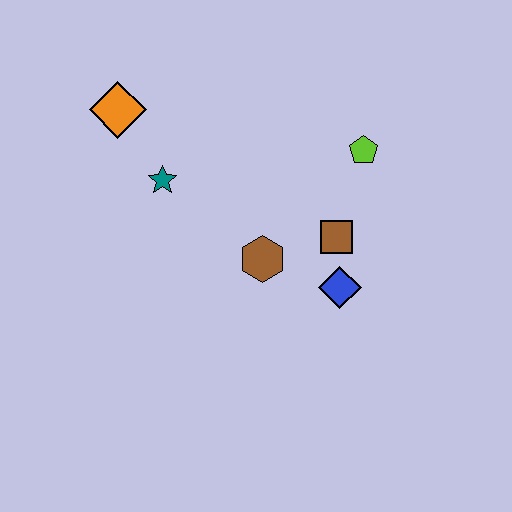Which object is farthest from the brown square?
The orange diamond is farthest from the brown square.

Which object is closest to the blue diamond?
The brown square is closest to the blue diamond.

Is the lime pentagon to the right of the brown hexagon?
Yes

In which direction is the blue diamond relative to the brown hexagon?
The blue diamond is to the right of the brown hexagon.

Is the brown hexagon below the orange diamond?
Yes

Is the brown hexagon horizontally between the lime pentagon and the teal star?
Yes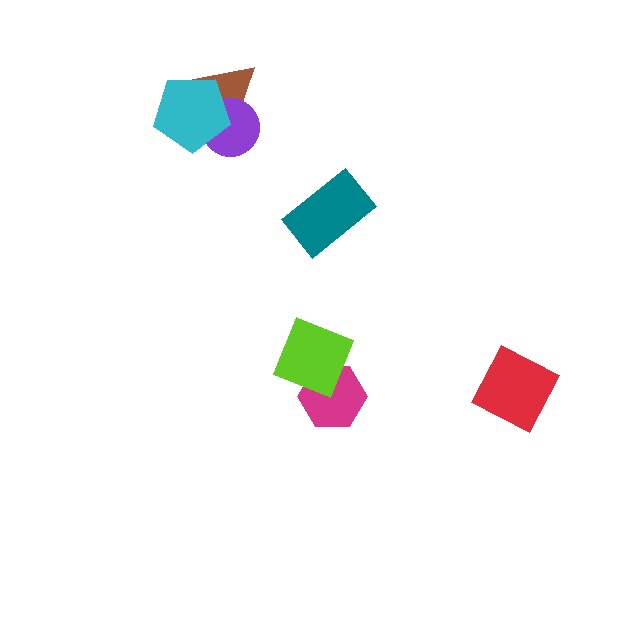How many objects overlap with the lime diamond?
1 object overlaps with the lime diamond.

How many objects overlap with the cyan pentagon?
2 objects overlap with the cyan pentagon.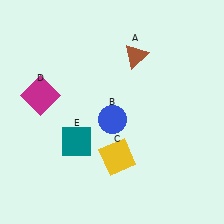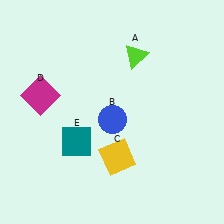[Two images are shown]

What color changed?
The triangle (A) changed from brown in Image 1 to lime in Image 2.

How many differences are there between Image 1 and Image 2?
There is 1 difference between the two images.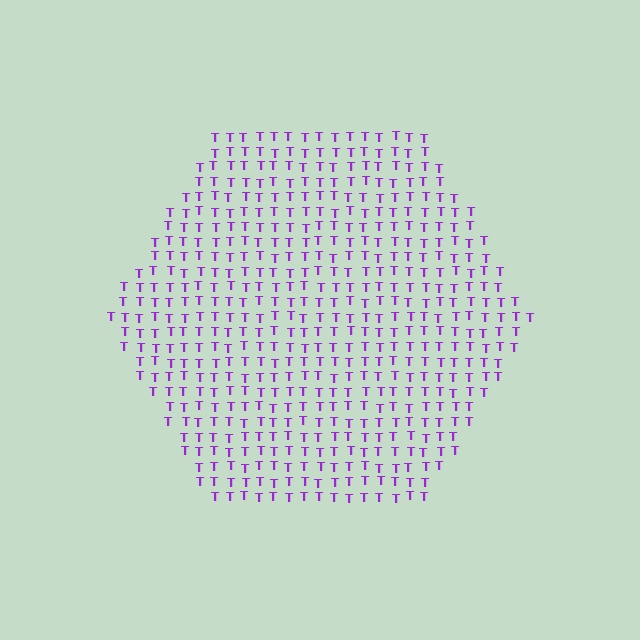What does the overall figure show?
The overall figure shows a hexagon.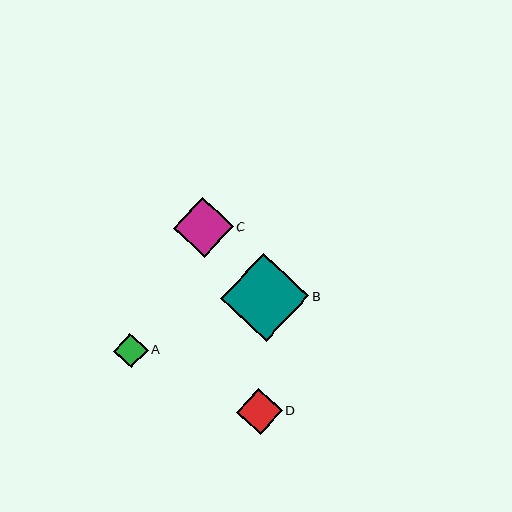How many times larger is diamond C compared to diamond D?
Diamond C is approximately 1.3 times the size of diamond D.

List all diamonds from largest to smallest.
From largest to smallest: B, C, D, A.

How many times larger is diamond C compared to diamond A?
Diamond C is approximately 1.8 times the size of diamond A.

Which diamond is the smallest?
Diamond A is the smallest with a size of approximately 34 pixels.